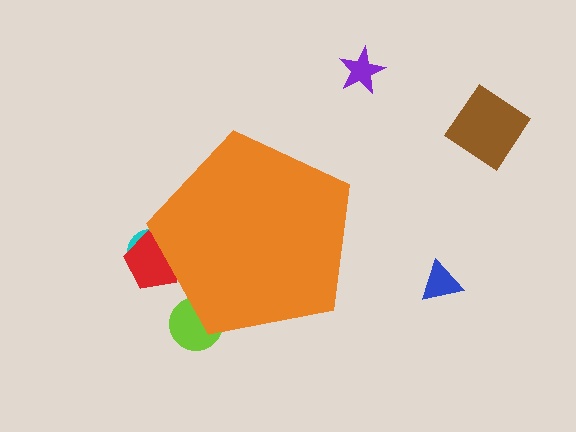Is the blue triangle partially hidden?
No, the blue triangle is fully visible.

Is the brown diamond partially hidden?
No, the brown diamond is fully visible.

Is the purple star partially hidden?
No, the purple star is fully visible.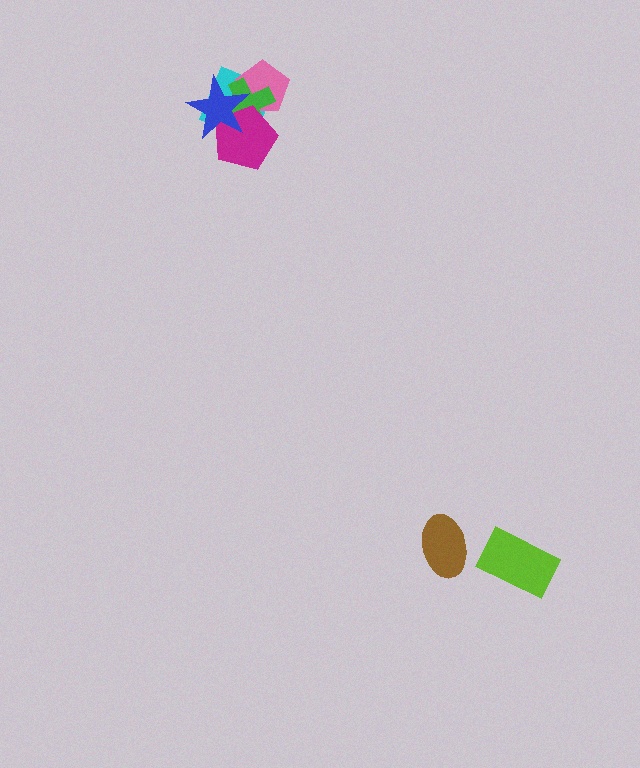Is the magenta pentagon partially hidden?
Yes, it is partially covered by another shape.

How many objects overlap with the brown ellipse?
0 objects overlap with the brown ellipse.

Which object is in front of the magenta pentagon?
The blue star is in front of the magenta pentagon.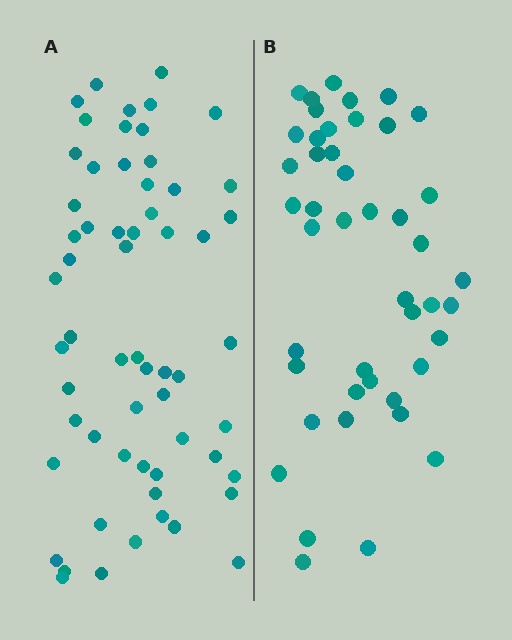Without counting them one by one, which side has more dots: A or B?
Region A (the left region) has more dots.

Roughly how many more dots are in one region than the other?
Region A has approximately 15 more dots than region B.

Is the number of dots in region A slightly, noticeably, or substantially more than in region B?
Region A has noticeably more, but not dramatically so. The ratio is roughly 1.3 to 1.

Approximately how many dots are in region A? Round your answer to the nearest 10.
About 60 dots.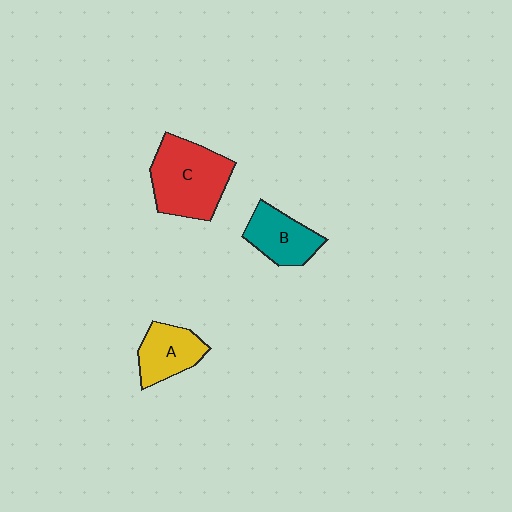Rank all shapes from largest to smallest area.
From largest to smallest: C (red), B (teal), A (yellow).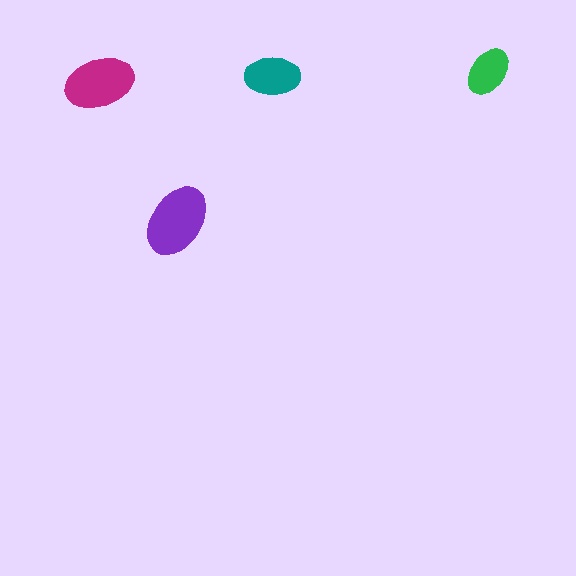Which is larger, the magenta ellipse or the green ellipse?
The magenta one.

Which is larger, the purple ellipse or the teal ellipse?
The purple one.